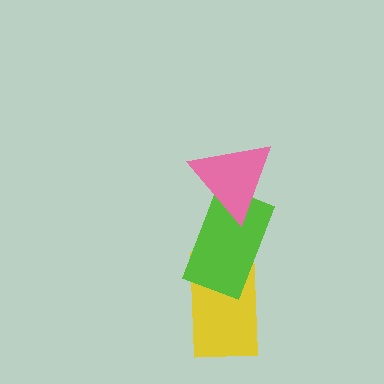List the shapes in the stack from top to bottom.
From top to bottom: the pink triangle, the lime rectangle, the yellow rectangle.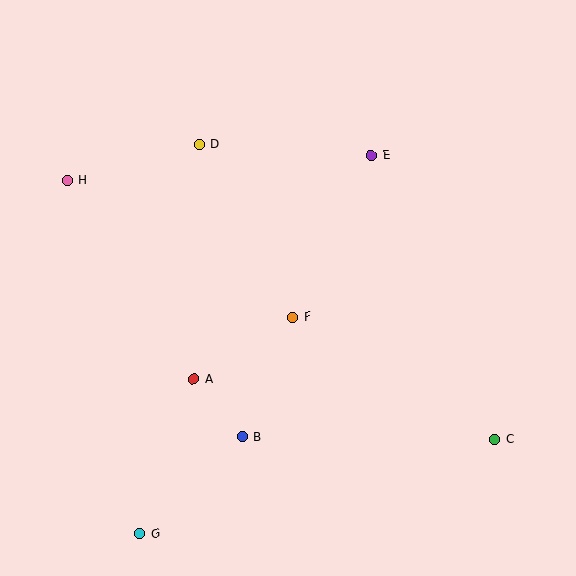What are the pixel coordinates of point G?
Point G is at (140, 534).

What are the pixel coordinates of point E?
Point E is at (371, 156).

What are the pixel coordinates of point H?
Point H is at (67, 180).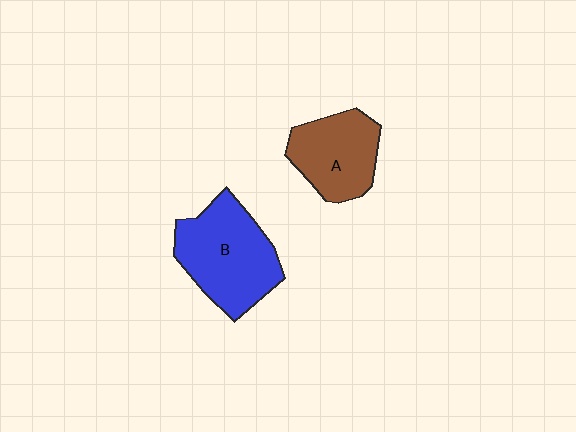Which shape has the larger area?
Shape B (blue).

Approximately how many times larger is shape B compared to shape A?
Approximately 1.3 times.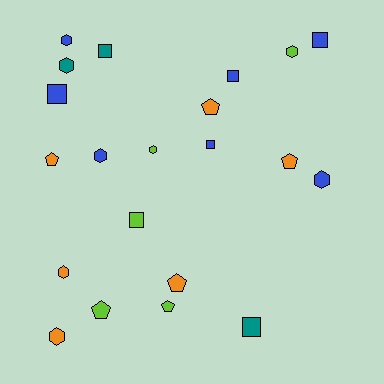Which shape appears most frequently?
Hexagon, with 8 objects.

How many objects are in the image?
There are 21 objects.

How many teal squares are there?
There are 2 teal squares.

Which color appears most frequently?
Blue, with 7 objects.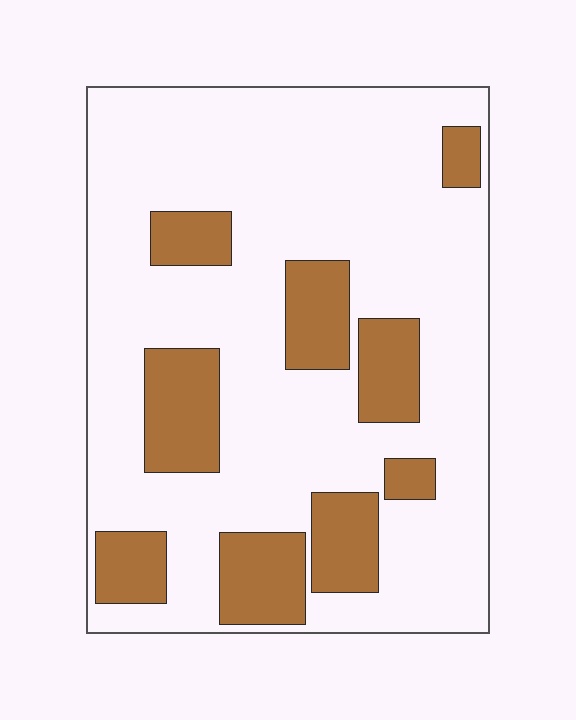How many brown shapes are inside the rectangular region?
9.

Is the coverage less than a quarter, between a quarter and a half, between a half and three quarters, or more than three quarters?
Less than a quarter.